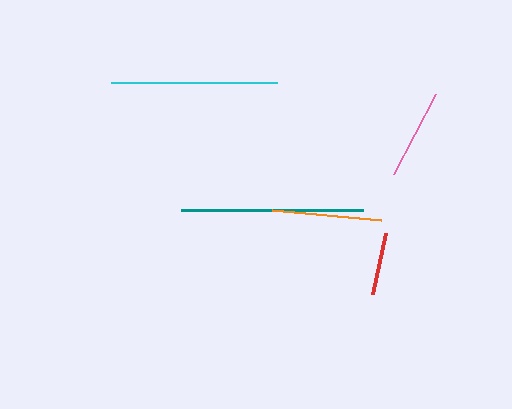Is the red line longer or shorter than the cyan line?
The cyan line is longer than the red line.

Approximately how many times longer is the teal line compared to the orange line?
The teal line is approximately 1.7 times the length of the orange line.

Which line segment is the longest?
The teal line is the longest at approximately 183 pixels.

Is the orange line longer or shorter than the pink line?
The orange line is longer than the pink line.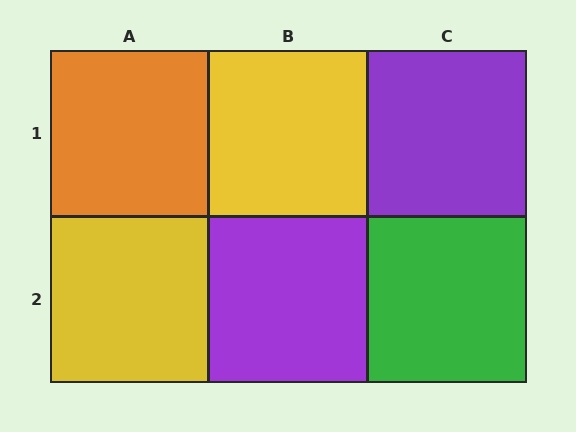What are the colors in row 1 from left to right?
Orange, yellow, purple.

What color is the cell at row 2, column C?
Green.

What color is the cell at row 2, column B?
Purple.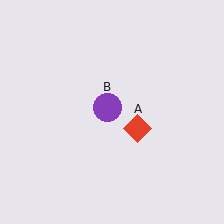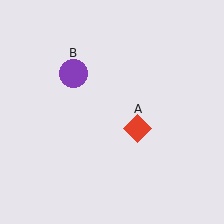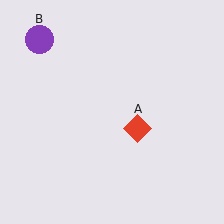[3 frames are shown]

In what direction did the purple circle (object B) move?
The purple circle (object B) moved up and to the left.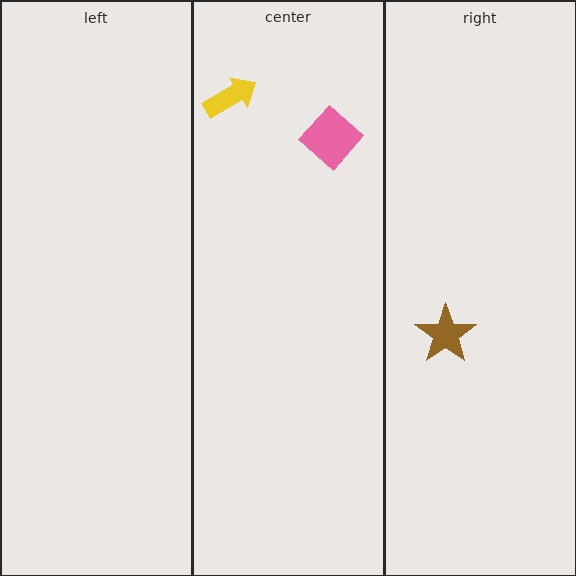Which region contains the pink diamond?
The center region.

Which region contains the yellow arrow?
The center region.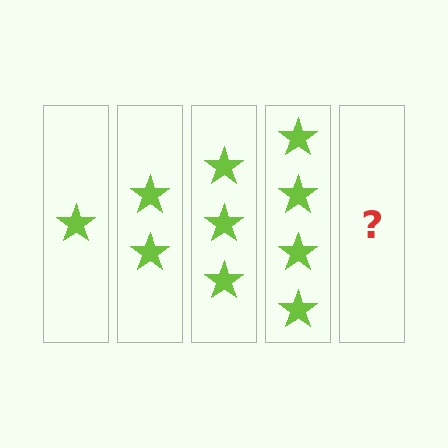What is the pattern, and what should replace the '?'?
The pattern is that each step adds one more star. The '?' should be 5 stars.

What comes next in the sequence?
The next element should be 5 stars.